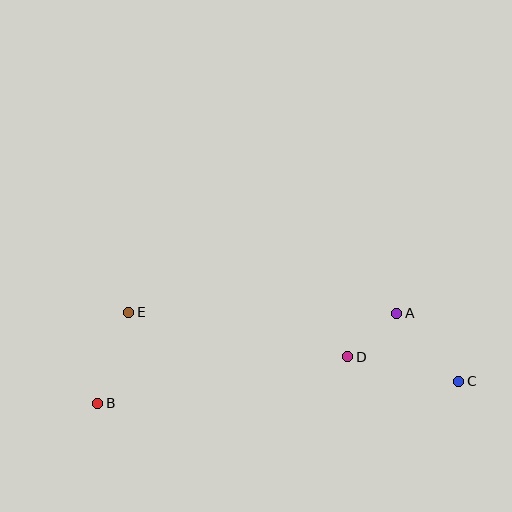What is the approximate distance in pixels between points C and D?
The distance between C and D is approximately 114 pixels.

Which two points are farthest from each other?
Points B and C are farthest from each other.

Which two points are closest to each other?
Points A and D are closest to each other.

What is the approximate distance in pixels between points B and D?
The distance between B and D is approximately 254 pixels.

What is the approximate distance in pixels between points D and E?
The distance between D and E is approximately 223 pixels.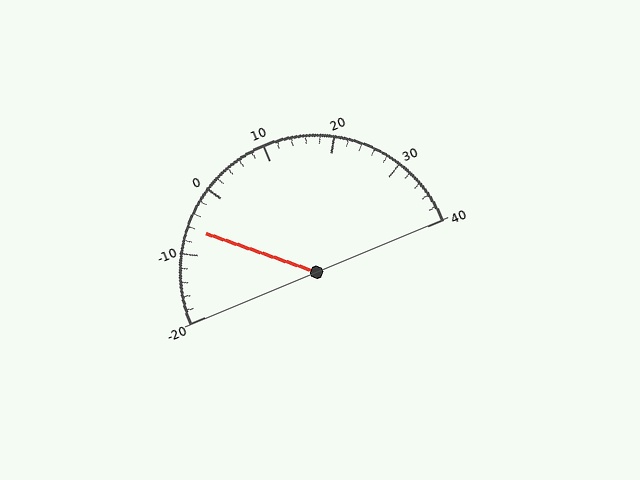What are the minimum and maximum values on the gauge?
The gauge ranges from -20 to 40.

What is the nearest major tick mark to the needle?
The nearest major tick mark is -10.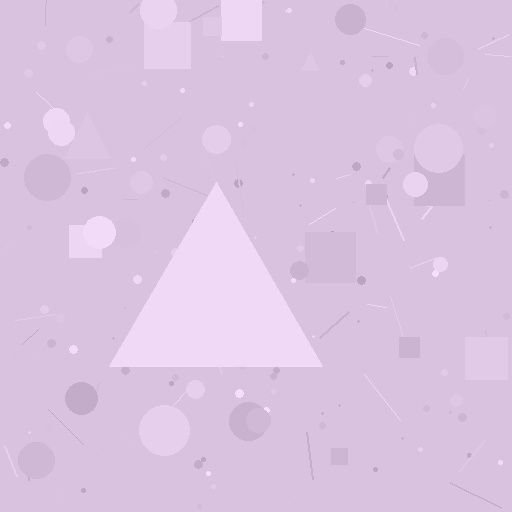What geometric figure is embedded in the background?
A triangle is embedded in the background.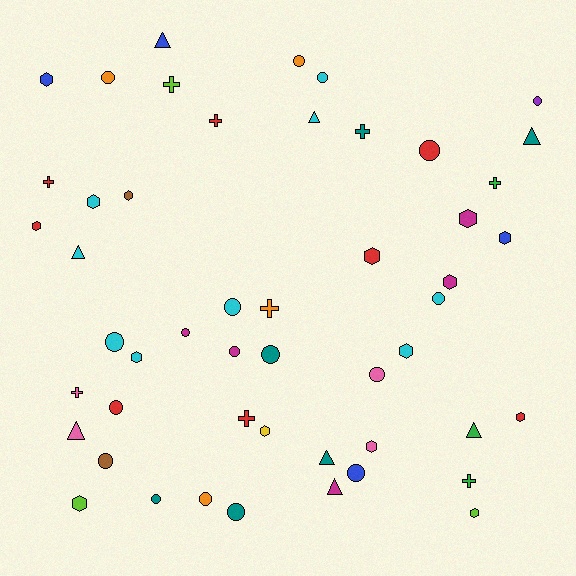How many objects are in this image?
There are 50 objects.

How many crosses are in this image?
There are 9 crosses.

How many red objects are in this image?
There are 8 red objects.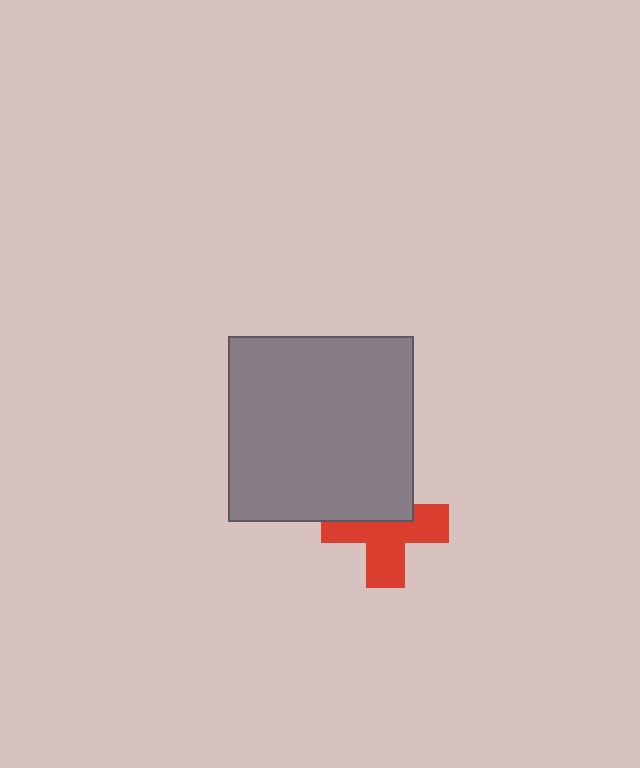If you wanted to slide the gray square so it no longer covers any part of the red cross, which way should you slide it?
Slide it up — that is the most direct way to separate the two shapes.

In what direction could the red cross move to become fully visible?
The red cross could move down. That would shift it out from behind the gray square entirely.